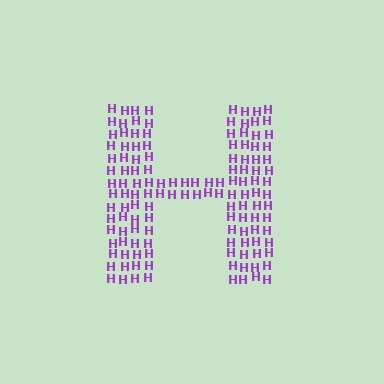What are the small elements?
The small elements are letter H's.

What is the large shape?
The large shape is the letter H.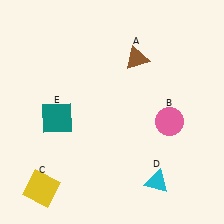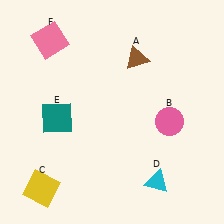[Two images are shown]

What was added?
A pink square (F) was added in Image 2.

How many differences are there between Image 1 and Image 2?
There is 1 difference between the two images.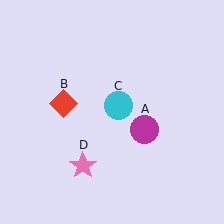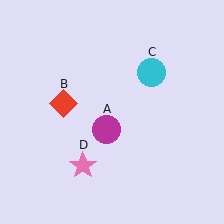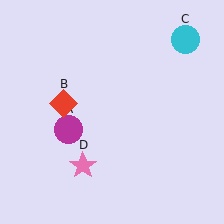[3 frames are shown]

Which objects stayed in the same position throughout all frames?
Red diamond (object B) and pink star (object D) remained stationary.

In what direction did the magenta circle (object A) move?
The magenta circle (object A) moved left.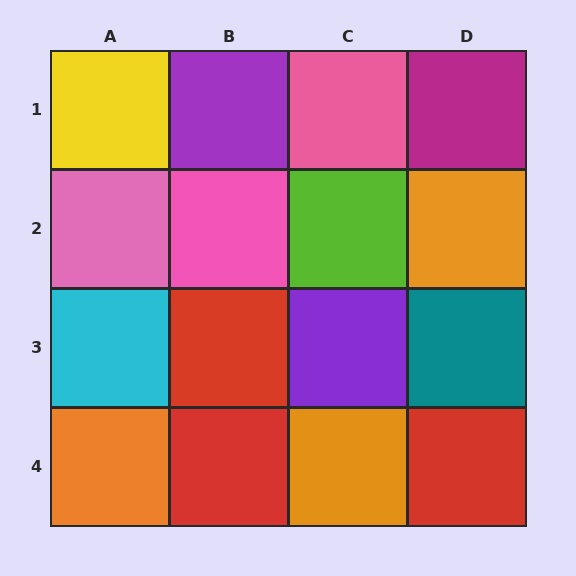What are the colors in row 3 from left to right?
Cyan, red, purple, teal.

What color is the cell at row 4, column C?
Orange.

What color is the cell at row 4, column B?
Red.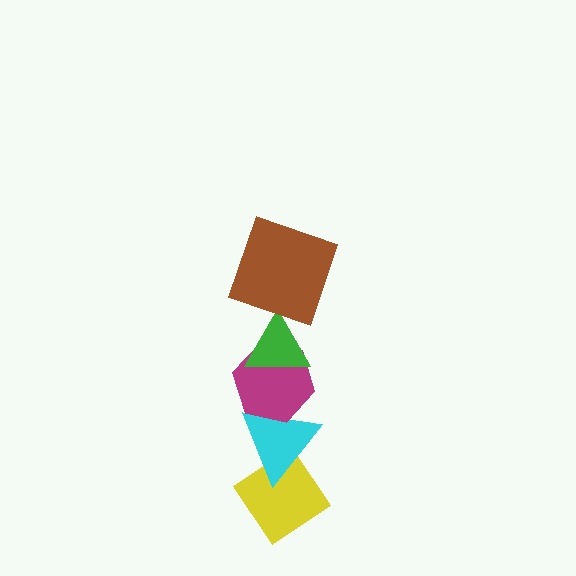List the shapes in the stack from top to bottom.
From top to bottom: the brown square, the green triangle, the magenta hexagon, the cyan triangle, the yellow diamond.